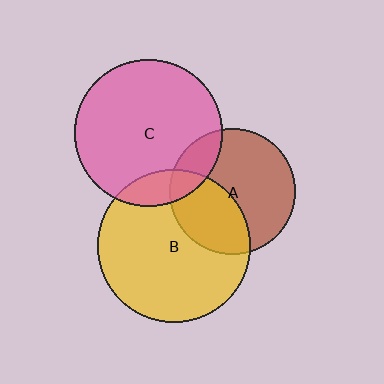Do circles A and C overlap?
Yes.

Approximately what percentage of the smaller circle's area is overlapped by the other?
Approximately 15%.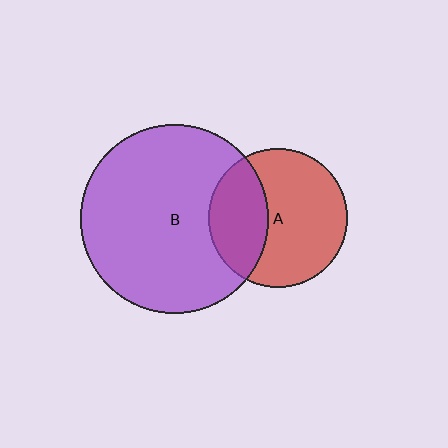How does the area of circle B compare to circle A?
Approximately 1.8 times.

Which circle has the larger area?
Circle B (purple).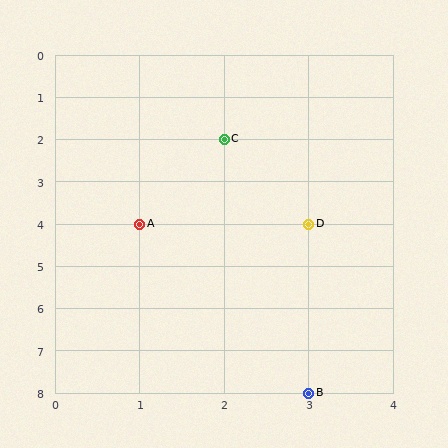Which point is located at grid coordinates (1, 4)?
Point A is at (1, 4).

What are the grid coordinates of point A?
Point A is at grid coordinates (1, 4).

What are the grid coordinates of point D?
Point D is at grid coordinates (3, 4).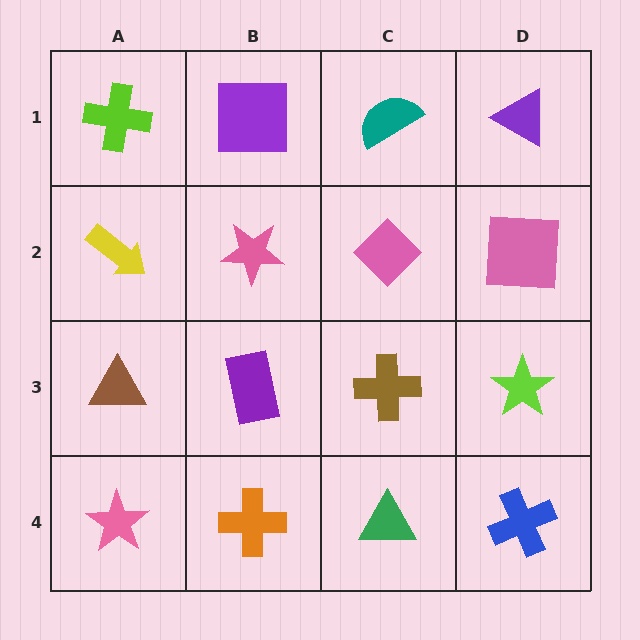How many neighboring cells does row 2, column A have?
3.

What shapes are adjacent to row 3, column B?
A pink star (row 2, column B), an orange cross (row 4, column B), a brown triangle (row 3, column A), a brown cross (row 3, column C).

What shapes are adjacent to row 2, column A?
A lime cross (row 1, column A), a brown triangle (row 3, column A), a pink star (row 2, column B).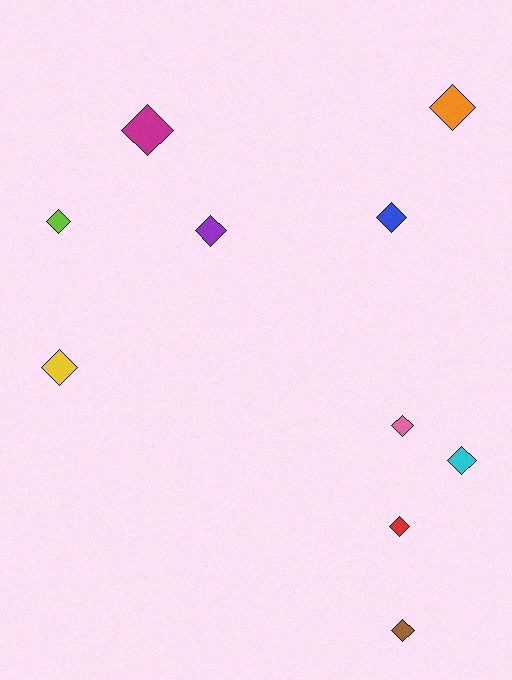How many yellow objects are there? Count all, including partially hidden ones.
There is 1 yellow object.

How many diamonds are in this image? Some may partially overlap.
There are 10 diamonds.